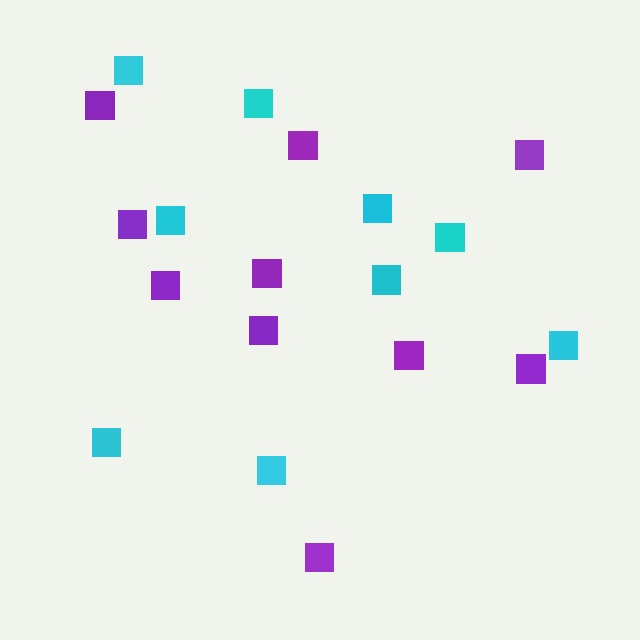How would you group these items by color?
There are 2 groups: one group of cyan squares (9) and one group of purple squares (10).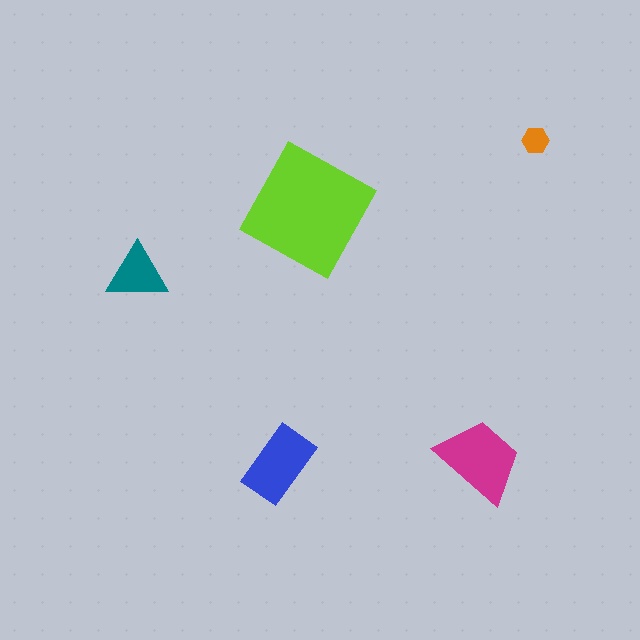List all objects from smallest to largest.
The orange hexagon, the teal triangle, the blue rectangle, the magenta trapezoid, the lime square.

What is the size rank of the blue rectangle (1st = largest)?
3rd.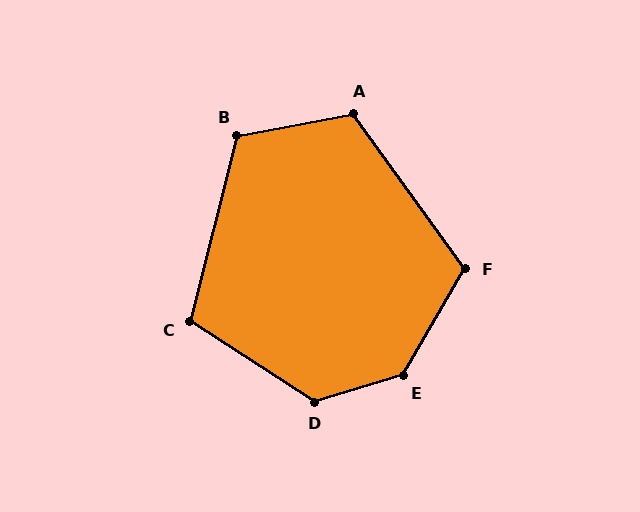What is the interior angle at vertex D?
Approximately 131 degrees (obtuse).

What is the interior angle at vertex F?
Approximately 114 degrees (obtuse).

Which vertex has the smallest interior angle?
C, at approximately 108 degrees.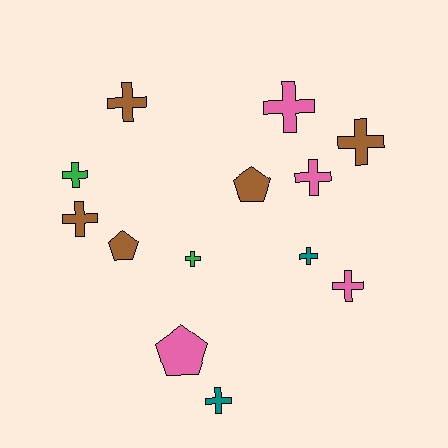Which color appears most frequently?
Brown, with 5 objects.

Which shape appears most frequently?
Cross, with 10 objects.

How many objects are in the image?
There are 13 objects.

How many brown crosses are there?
There are 3 brown crosses.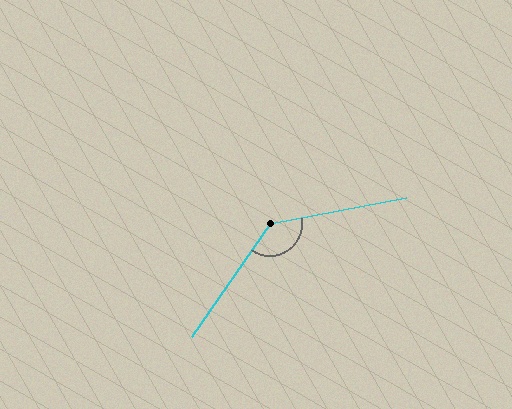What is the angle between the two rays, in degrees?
Approximately 136 degrees.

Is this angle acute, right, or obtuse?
It is obtuse.